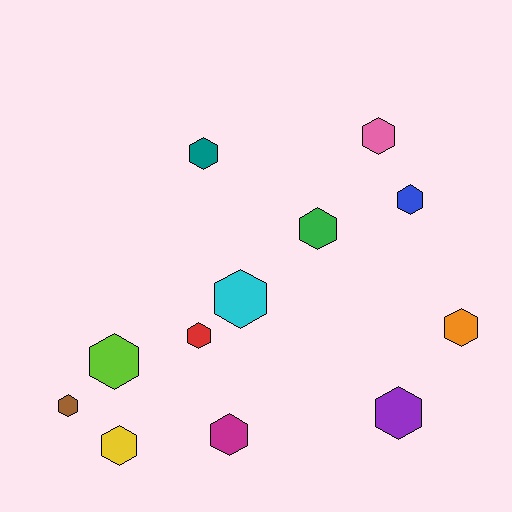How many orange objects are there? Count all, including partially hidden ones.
There is 1 orange object.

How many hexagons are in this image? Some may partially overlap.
There are 12 hexagons.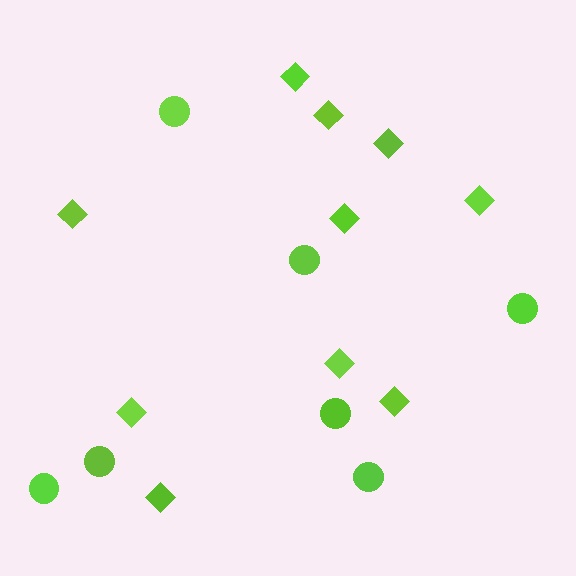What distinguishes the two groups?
There are 2 groups: one group of diamonds (10) and one group of circles (7).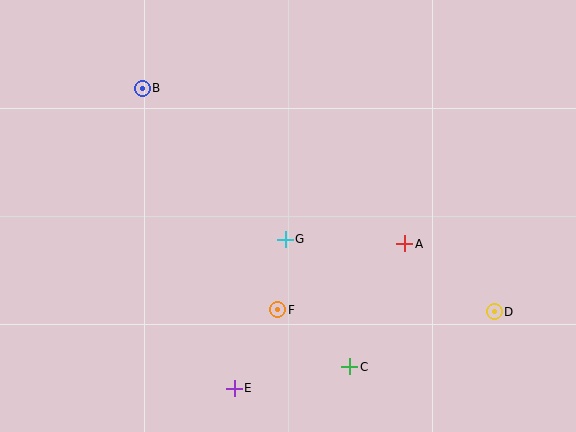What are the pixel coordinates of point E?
Point E is at (234, 388).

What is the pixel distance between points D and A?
The distance between D and A is 112 pixels.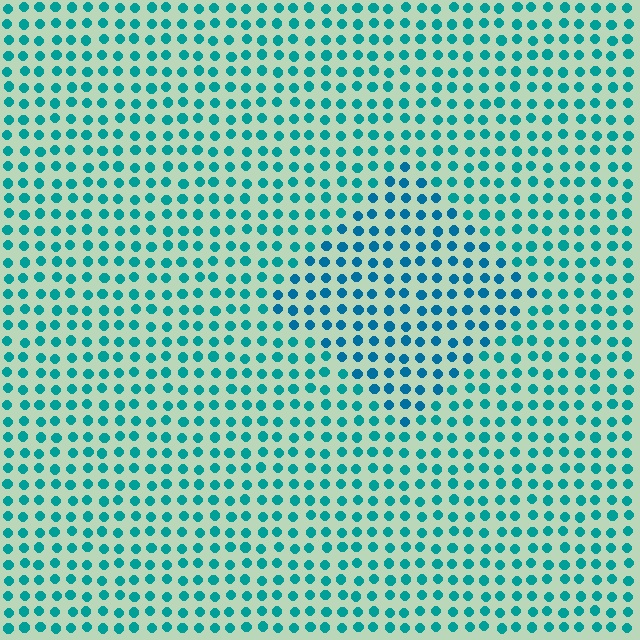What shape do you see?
I see a diamond.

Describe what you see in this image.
The image is filled with small teal elements in a uniform arrangement. A diamond-shaped region is visible where the elements are tinted to a slightly different hue, forming a subtle color boundary.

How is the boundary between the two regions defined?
The boundary is defined purely by a slight shift in hue (about 21 degrees). Spacing, size, and orientation are identical on both sides.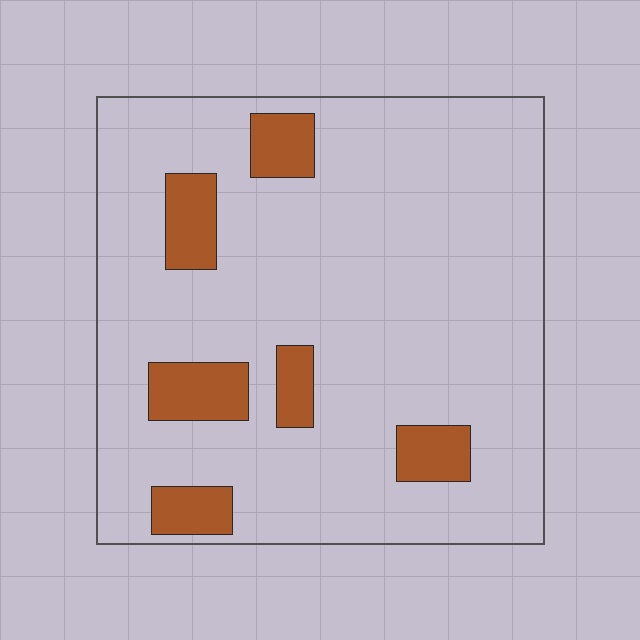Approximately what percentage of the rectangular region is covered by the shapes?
Approximately 15%.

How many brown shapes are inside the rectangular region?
6.